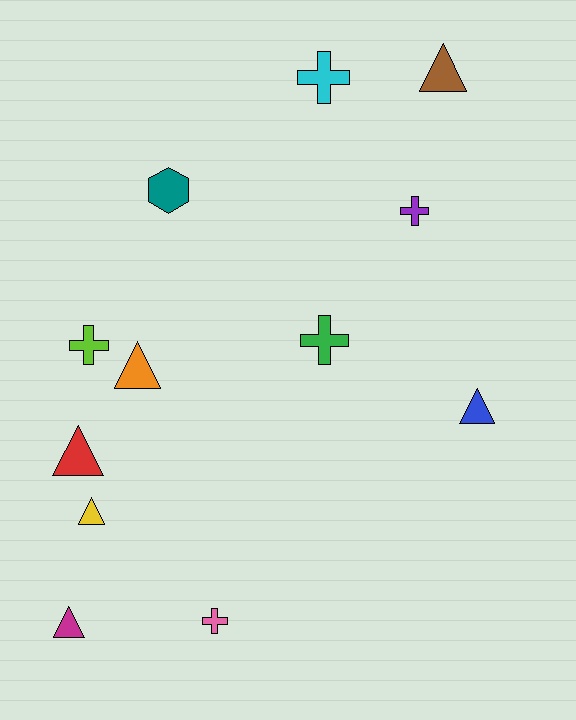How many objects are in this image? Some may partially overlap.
There are 12 objects.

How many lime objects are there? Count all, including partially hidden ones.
There is 1 lime object.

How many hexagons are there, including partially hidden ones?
There is 1 hexagon.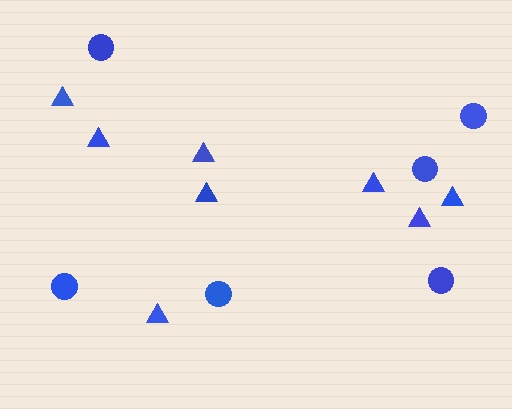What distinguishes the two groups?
There are 2 groups: one group of circles (6) and one group of triangles (8).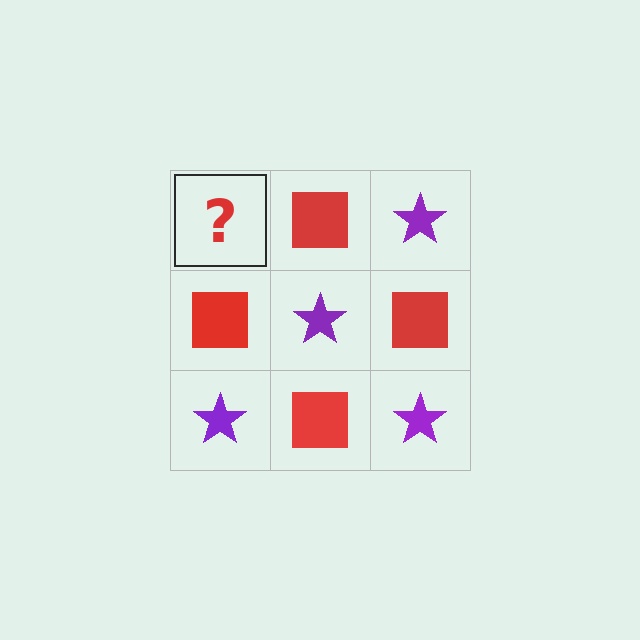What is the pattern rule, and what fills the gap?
The rule is that it alternates purple star and red square in a checkerboard pattern. The gap should be filled with a purple star.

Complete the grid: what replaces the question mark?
The question mark should be replaced with a purple star.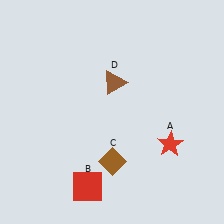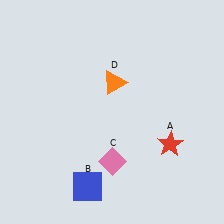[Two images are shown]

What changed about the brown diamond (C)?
In Image 1, C is brown. In Image 2, it changed to pink.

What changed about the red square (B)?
In Image 1, B is red. In Image 2, it changed to blue.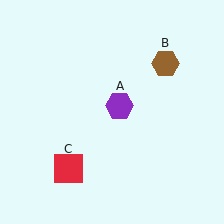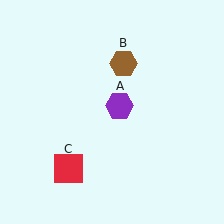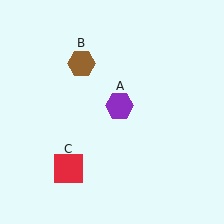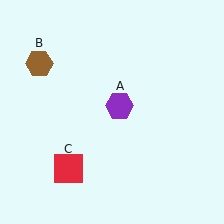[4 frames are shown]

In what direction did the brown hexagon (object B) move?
The brown hexagon (object B) moved left.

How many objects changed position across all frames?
1 object changed position: brown hexagon (object B).